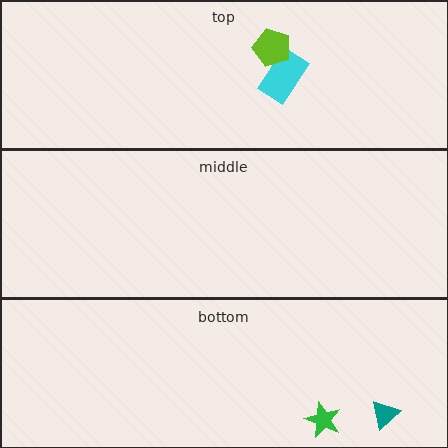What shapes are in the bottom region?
The green star, the teal triangle.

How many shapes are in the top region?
2.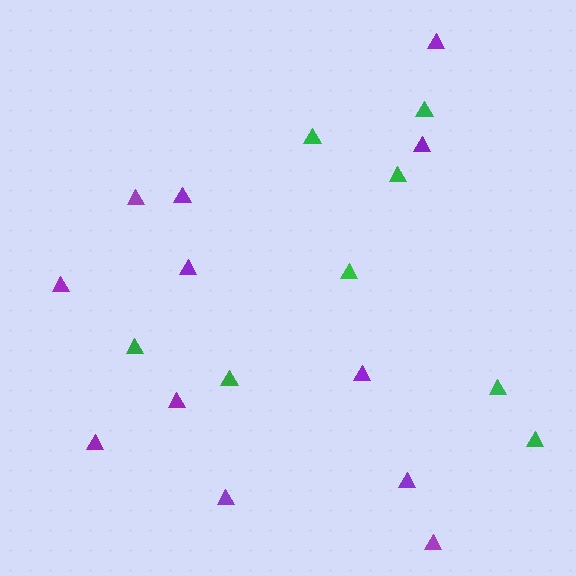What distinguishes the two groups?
There are 2 groups: one group of green triangles (8) and one group of purple triangles (12).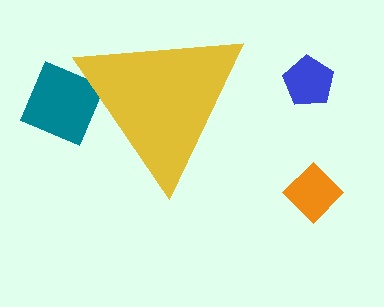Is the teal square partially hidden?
Yes, the teal square is partially hidden behind the yellow triangle.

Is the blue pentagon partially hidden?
No, the blue pentagon is fully visible.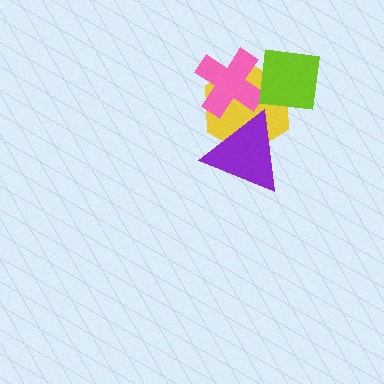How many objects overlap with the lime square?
2 objects overlap with the lime square.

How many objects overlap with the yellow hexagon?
3 objects overlap with the yellow hexagon.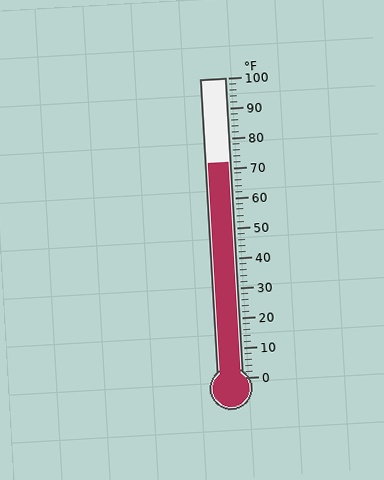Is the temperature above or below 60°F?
The temperature is above 60°F.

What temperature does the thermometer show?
The thermometer shows approximately 72°F.